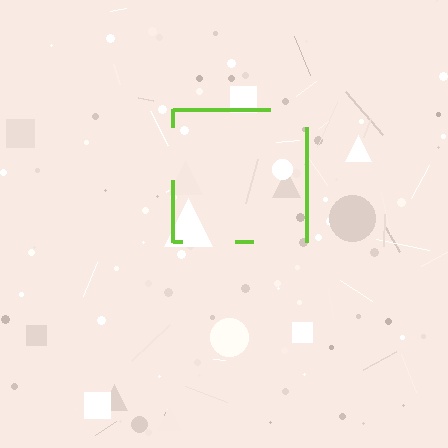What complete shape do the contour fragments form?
The contour fragments form a square.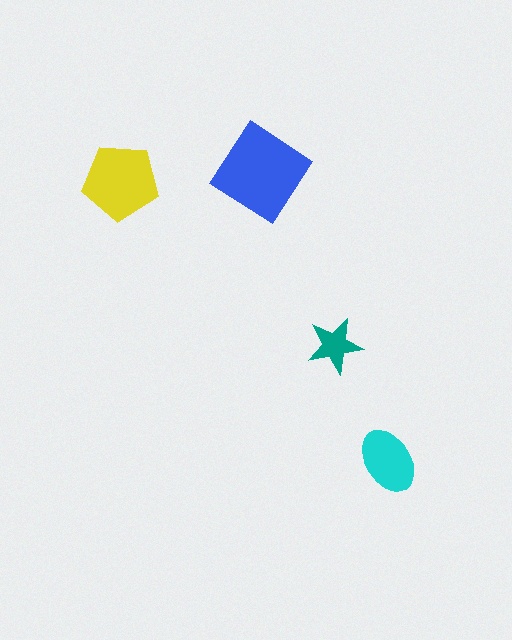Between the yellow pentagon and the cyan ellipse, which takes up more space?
The yellow pentagon.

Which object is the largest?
The blue diamond.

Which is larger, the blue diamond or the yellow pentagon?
The blue diamond.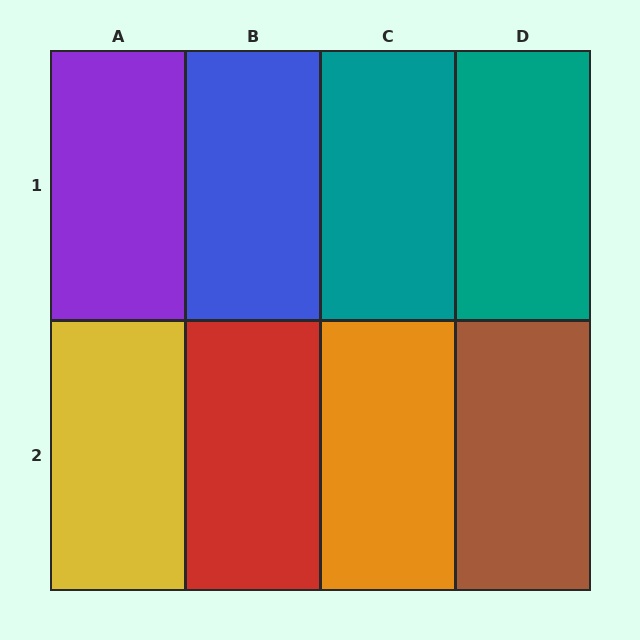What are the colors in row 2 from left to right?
Yellow, red, orange, brown.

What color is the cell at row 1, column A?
Purple.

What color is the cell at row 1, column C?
Teal.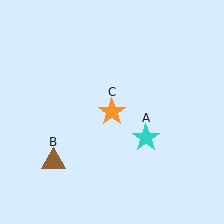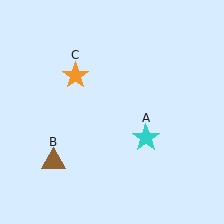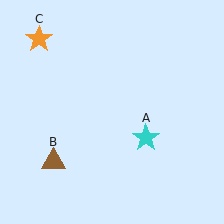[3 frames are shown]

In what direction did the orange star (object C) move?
The orange star (object C) moved up and to the left.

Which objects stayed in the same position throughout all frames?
Cyan star (object A) and brown triangle (object B) remained stationary.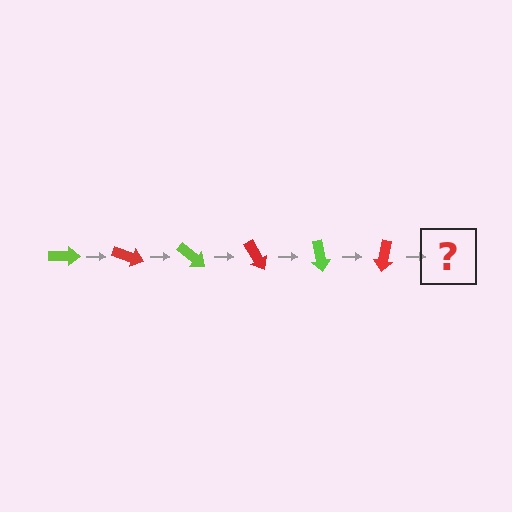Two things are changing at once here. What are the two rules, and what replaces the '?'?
The two rules are that it rotates 20 degrees each step and the color cycles through lime and red. The '?' should be a lime arrow, rotated 120 degrees from the start.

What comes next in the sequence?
The next element should be a lime arrow, rotated 120 degrees from the start.